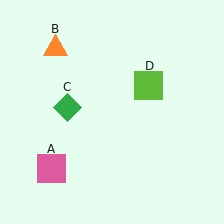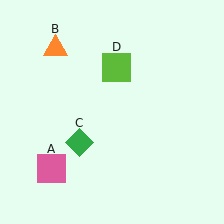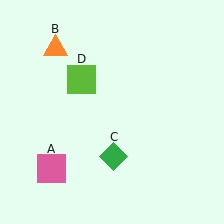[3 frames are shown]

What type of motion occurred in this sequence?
The green diamond (object C), lime square (object D) rotated counterclockwise around the center of the scene.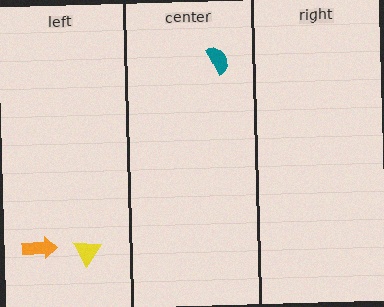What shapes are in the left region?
The yellow triangle, the orange arrow.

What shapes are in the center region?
The teal semicircle.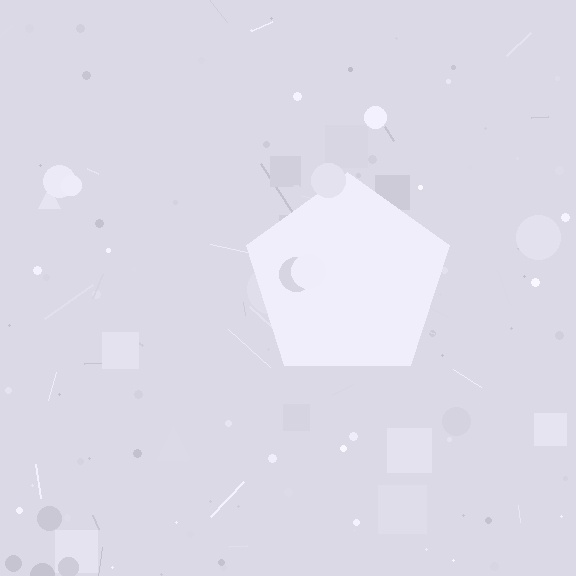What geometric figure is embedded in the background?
A pentagon is embedded in the background.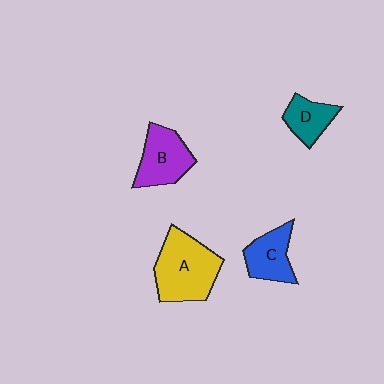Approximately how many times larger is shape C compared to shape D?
Approximately 1.2 times.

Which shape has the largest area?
Shape A (yellow).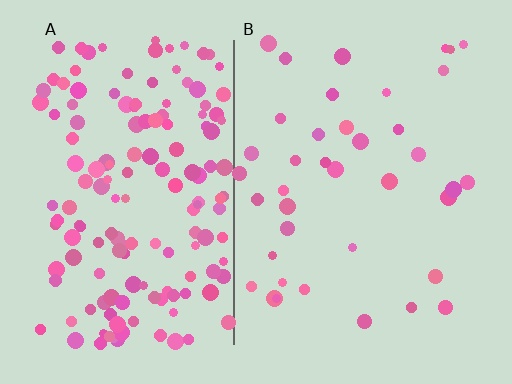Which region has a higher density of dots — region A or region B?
A (the left).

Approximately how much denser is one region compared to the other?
Approximately 4.0× — region A over region B.